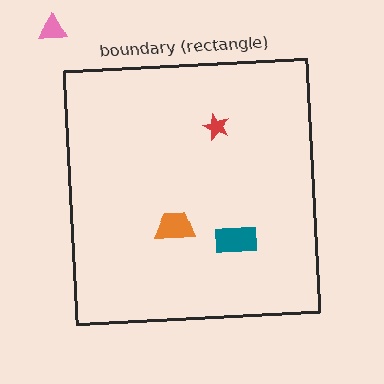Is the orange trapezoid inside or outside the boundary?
Inside.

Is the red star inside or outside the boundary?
Inside.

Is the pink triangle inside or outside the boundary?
Outside.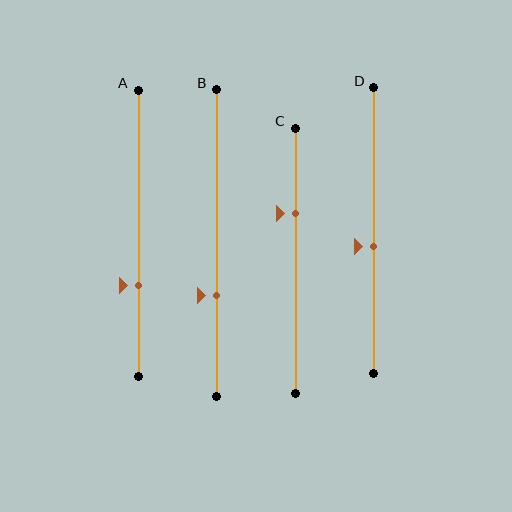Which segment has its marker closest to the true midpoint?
Segment D has its marker closest to the true midpoint.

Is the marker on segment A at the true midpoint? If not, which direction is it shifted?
No, the marker on segment A is shifted downward by about 18% of the segment length.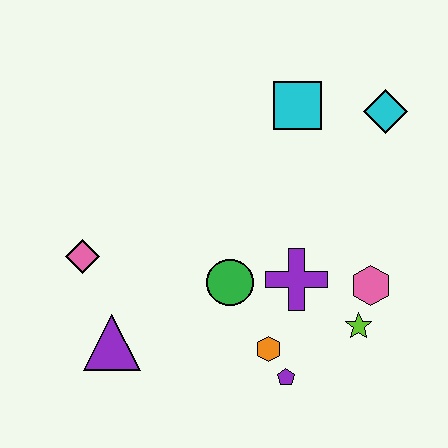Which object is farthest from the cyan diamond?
The purple triangle is farthest from the cyan diamond.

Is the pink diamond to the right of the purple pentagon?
No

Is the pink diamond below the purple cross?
No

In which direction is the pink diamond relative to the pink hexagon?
The pink diamond is to the left of the pink hexagon.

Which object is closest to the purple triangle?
The pink diamond is closest to the purple triangle.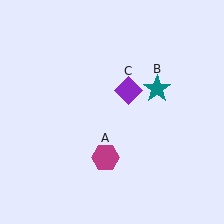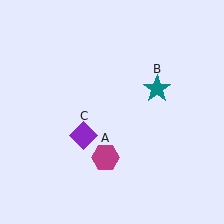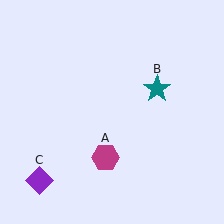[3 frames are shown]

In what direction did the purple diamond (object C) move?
The purple diamond (object C) moved down and to the left.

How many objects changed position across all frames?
1 object changed position: purple diamond (object C).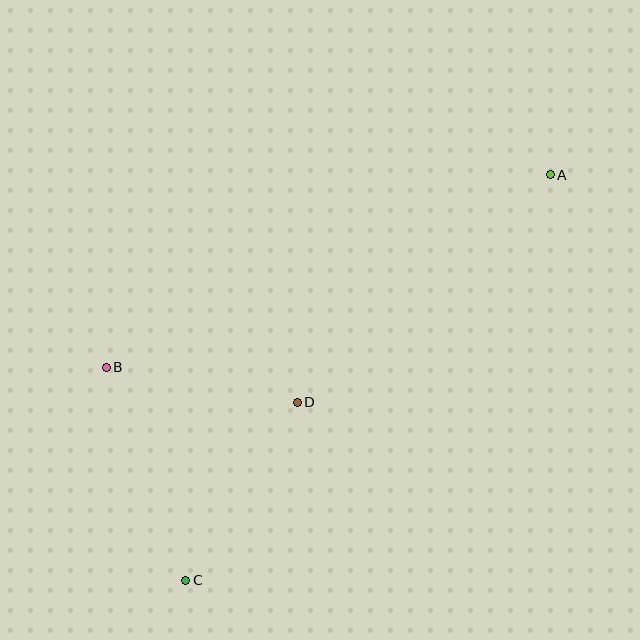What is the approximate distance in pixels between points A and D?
The distance between A and D is approximately 340 pixels.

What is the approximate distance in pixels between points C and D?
The distance between C and D is approximately 210 pixels.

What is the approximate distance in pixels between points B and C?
The distance between B and C is approximately 227 pixels.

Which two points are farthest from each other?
Points A and C are farthest from each other.